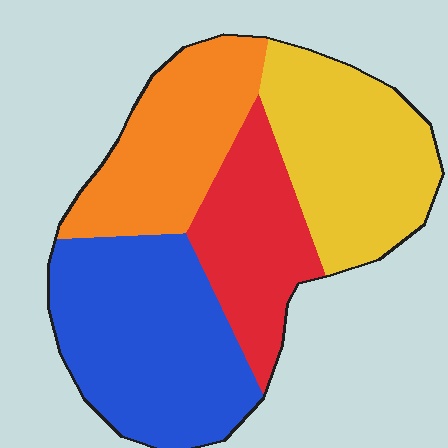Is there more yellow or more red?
Yellow.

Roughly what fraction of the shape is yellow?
Yellow takes up between a sixth and a third of the shape.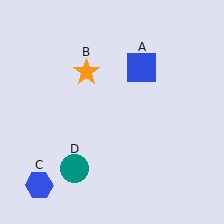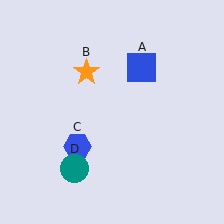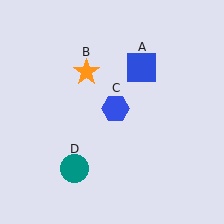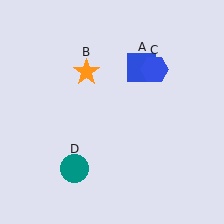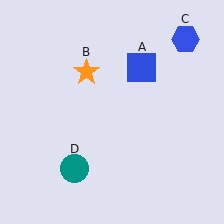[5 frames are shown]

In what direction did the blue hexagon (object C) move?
The blue hexagon (object C) moved up and to the right.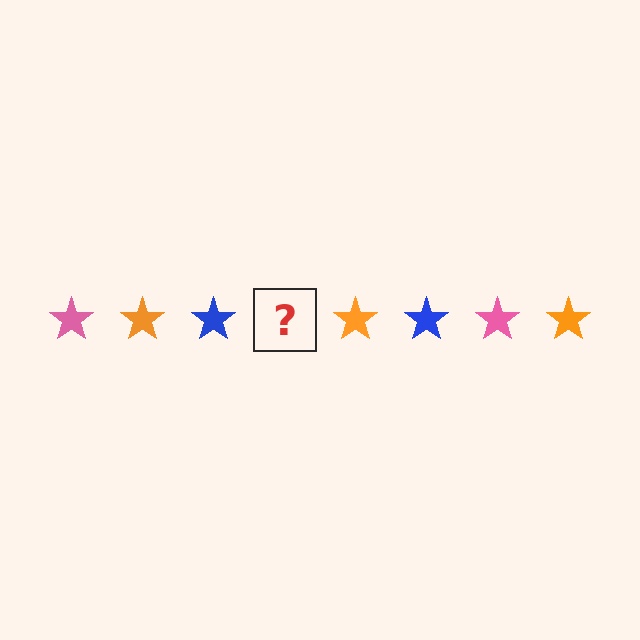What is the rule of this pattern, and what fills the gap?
The rule is that the pattern cycles through pink, orange, blue stars. The gap should be filled with a pink star.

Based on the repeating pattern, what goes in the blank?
The blank should be a pink star.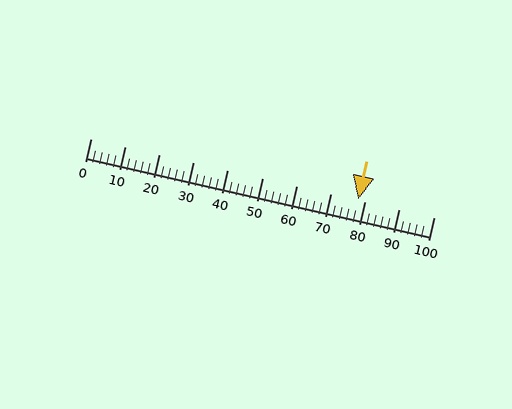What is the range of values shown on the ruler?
The ruler shows values from 0 to 100.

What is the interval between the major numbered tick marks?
The major tick marks are spaced 10 units apart.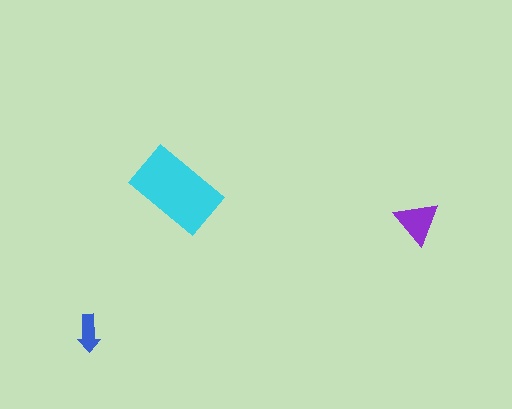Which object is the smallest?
The blue arrow.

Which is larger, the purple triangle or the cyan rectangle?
The cyan rectangle.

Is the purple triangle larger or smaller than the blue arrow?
Larger.